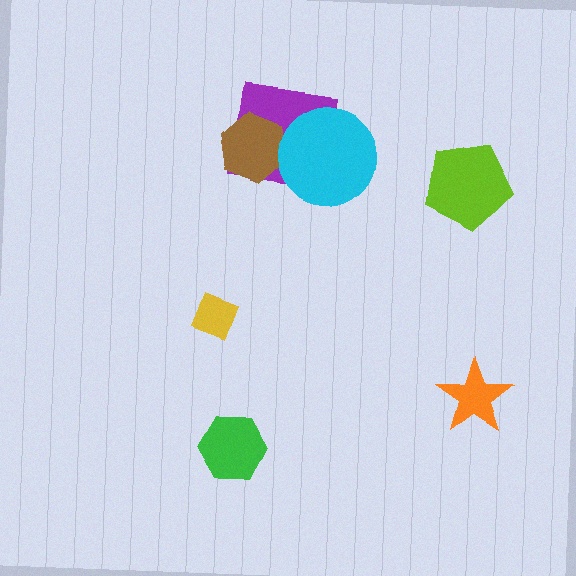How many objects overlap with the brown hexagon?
2 objects overlap with the brown hexagon.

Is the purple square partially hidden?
Yes, it is partially covered by another shape.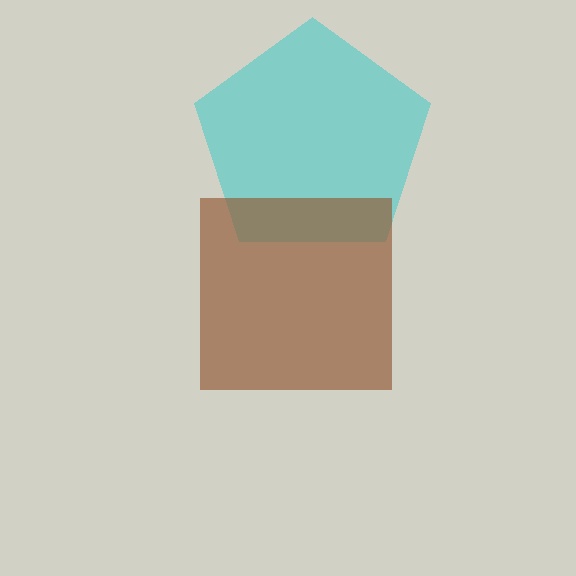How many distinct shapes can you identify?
There are 2 distinct shapes: a cyan pentagon, a brown square.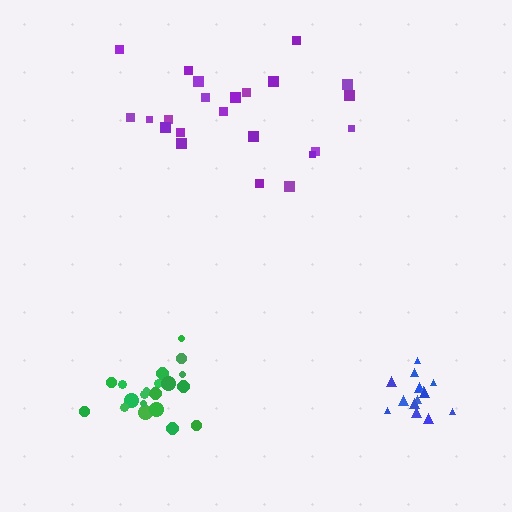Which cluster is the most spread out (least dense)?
Purple.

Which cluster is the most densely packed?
Green.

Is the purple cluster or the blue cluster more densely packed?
Blue.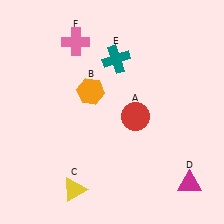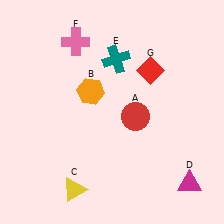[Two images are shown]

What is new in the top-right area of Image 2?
A red diamond (G) was added in the top-right area of Image 2.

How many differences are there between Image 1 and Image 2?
There is 1 difference between the two images.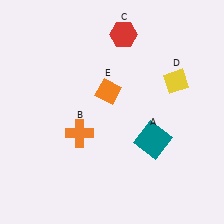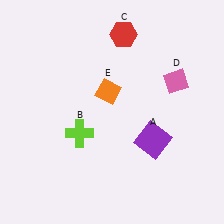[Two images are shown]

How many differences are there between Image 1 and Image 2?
There are 3 differences between the two images.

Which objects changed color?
A changed from teal to purple. B changed from orange to lime. D changed from yellow to pink.